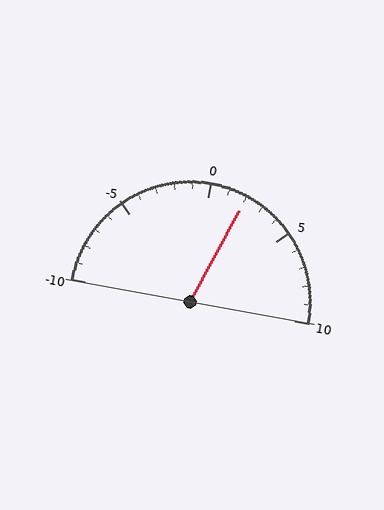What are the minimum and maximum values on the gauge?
The gauge ranges from -10 to 10.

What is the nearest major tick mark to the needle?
The nearest major tick mark is 0.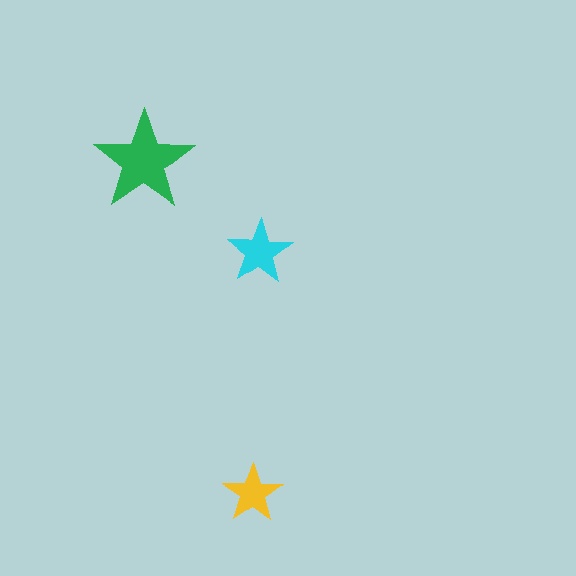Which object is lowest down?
The yellow star is bottommost.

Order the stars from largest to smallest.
the green one, the cyan one, the yellow one.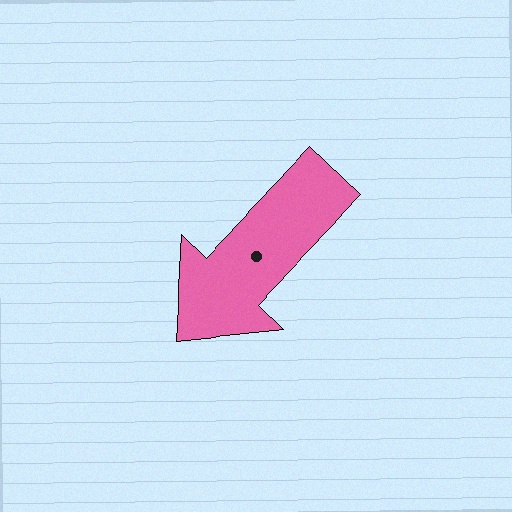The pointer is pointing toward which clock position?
Roughly 7 o'clock.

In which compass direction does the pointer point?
Southwest.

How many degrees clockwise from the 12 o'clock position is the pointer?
Approximately 223 degrees.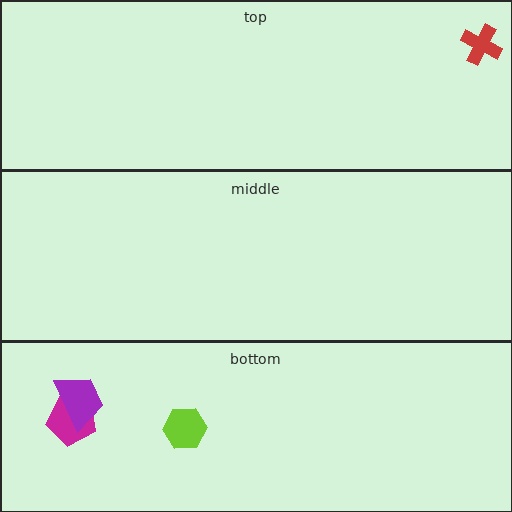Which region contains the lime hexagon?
The bottom region.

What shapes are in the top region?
The red cross.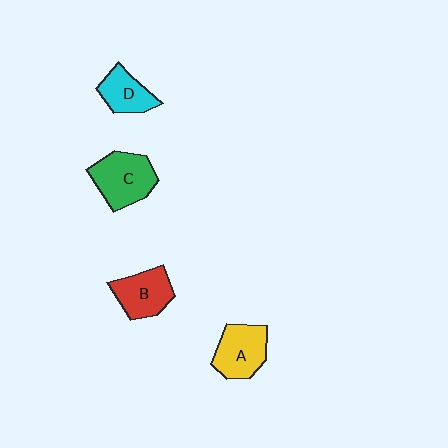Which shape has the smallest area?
Shape D (cyan).